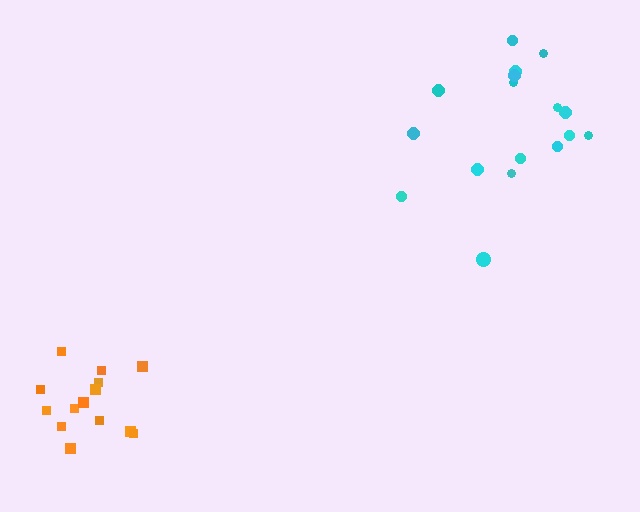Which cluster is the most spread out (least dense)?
Cyan.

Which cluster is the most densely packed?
Orange.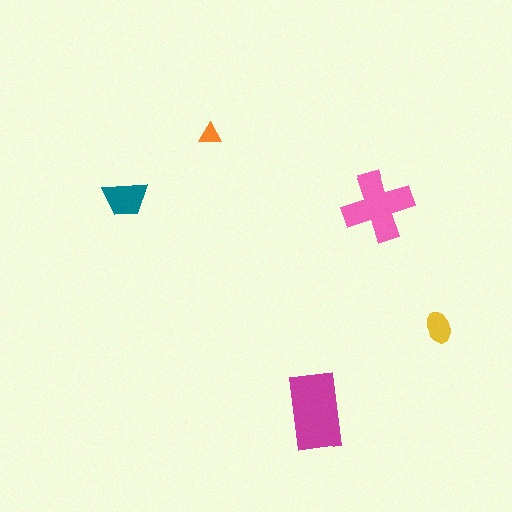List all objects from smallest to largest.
The orange triangle, the yellow ellipse, the teal trapezoid, the pink cross, the magenta rectangle.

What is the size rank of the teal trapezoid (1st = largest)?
3rd.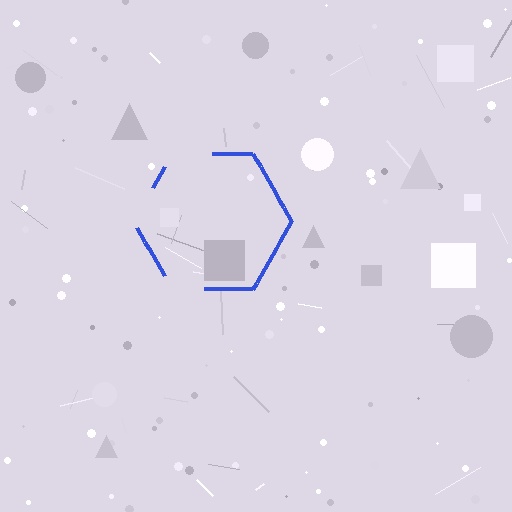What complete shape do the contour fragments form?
The contour fragments form a hexagon.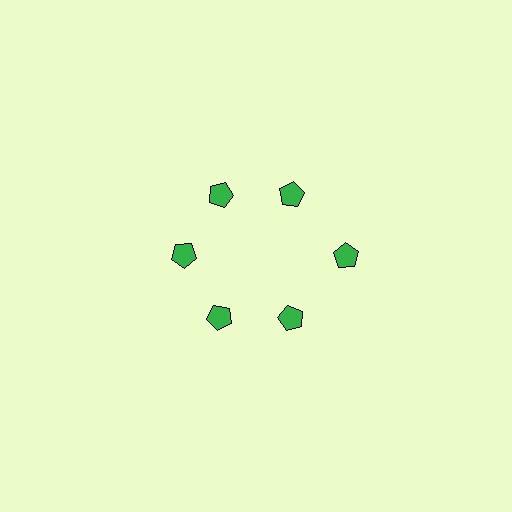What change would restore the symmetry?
The symmetry would be restored by moving it inward, back onto the ring so that all 6 pentagons sit at equal angles and equal distance from the center.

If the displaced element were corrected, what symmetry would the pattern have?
It would have 6-fold rotational symmetry — the pattern would map onto itself every 60 degrees.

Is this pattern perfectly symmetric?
No. The 6 green pentagons are arranged in a ring, but one element near the 3 o'clock position is pushed outward from the center, breaking the 6-fold rotational symmetry.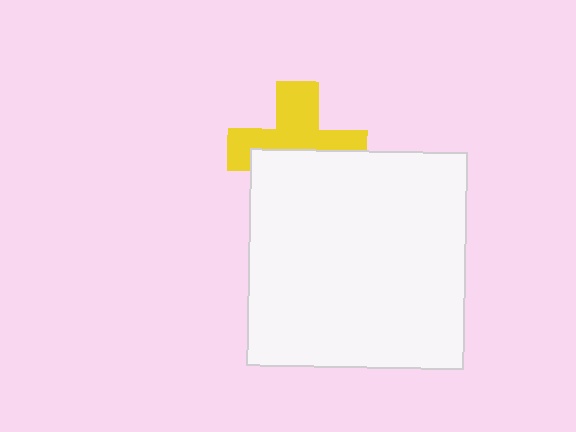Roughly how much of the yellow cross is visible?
About half of it is visible (roughly 53%).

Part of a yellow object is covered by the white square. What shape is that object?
It is a cross.